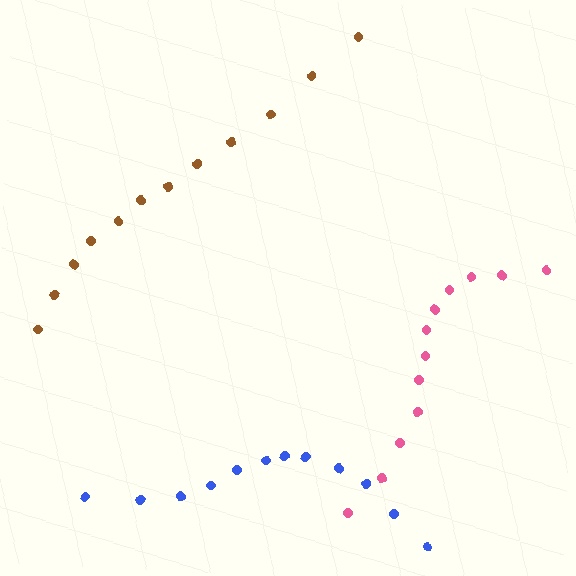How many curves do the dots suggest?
There are 3 distinct paths.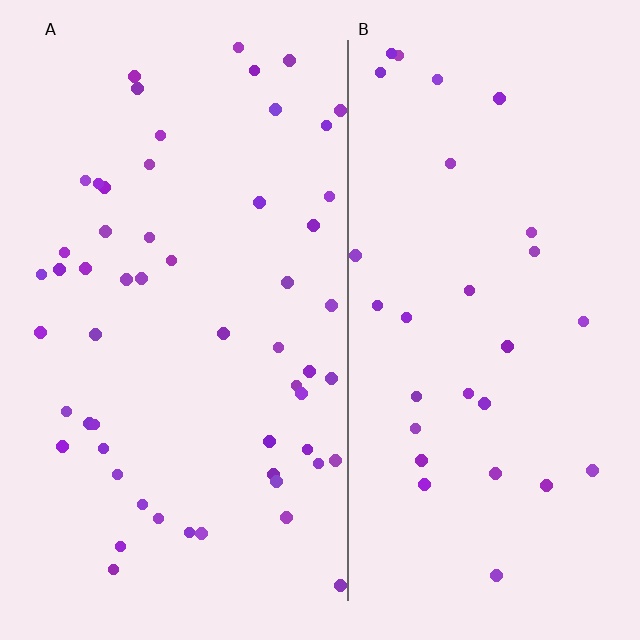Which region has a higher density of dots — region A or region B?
A (the left).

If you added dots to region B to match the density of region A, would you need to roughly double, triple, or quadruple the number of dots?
Approximately double.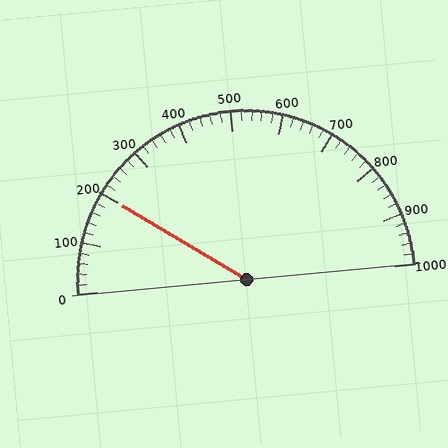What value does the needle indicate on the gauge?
The needle indicates approximately 200.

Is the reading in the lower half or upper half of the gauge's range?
The reading is in the lower half of the range (0 to 1000).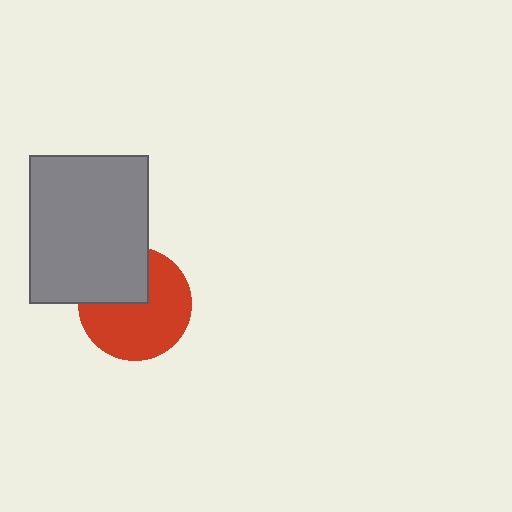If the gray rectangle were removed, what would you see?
You would see the complete red circle.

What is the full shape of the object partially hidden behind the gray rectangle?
The partially hidden object is a red circle.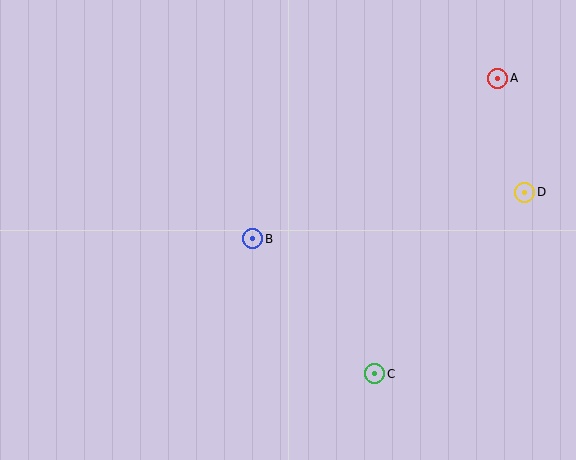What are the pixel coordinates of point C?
Point C is at (375, 374).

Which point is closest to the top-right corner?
Point A is closest to the top-right corner.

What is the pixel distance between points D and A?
The distance between D and A is 117 pixels.